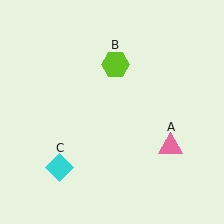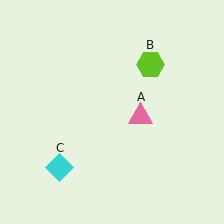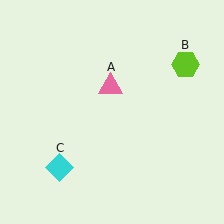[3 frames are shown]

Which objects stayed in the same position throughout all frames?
Cyan diamond (object C) remained stationary.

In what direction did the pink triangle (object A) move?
The pink triangle (object A) moved up and to the left.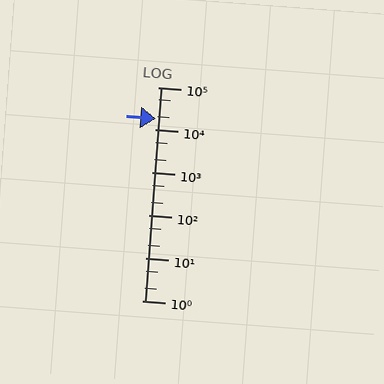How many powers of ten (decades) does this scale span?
The scale spans 5 decades, from 1 to 100000.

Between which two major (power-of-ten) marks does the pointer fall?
The pointer is between 10000 and 100000.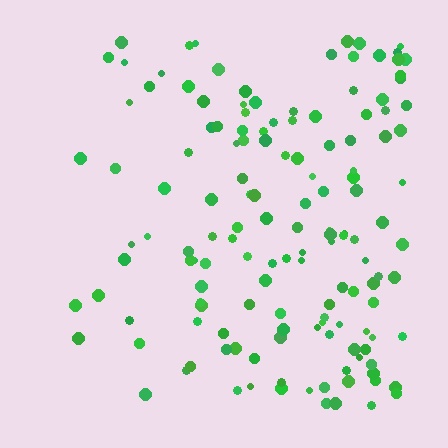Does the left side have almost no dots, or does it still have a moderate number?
Still a moderate number, just noticeably fewer than the right.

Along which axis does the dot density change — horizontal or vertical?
Horizontal.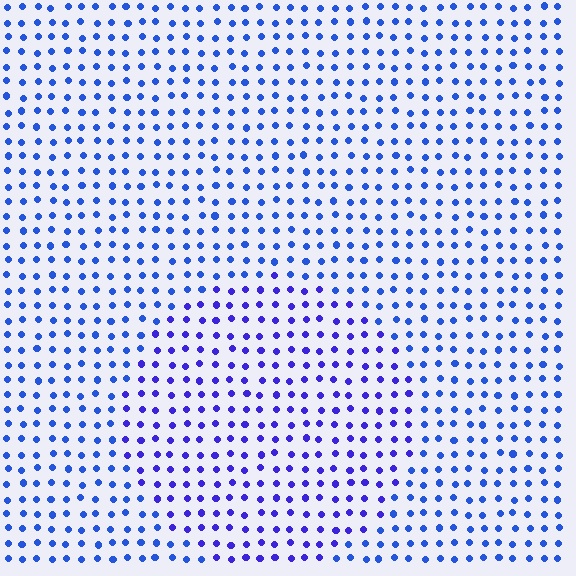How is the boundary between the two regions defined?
The boundary is defined purely by a slight shift in hue (about 24 degrees). Spacing, size, and orientation are identical on both sides.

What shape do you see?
I see a circle.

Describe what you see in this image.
The image is filled with small blue elements in a uniform arrangement. A circle-shaped region is visible where the elements are tinted to a slightly different hue, forming a subtle color boundary.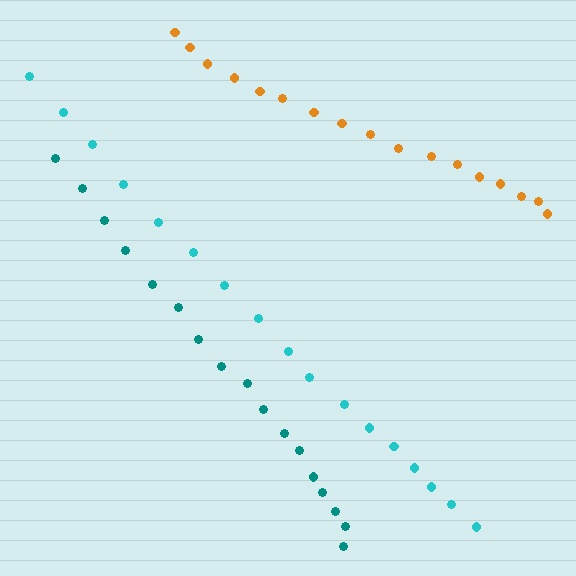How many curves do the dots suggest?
There are 3 distinct paths.